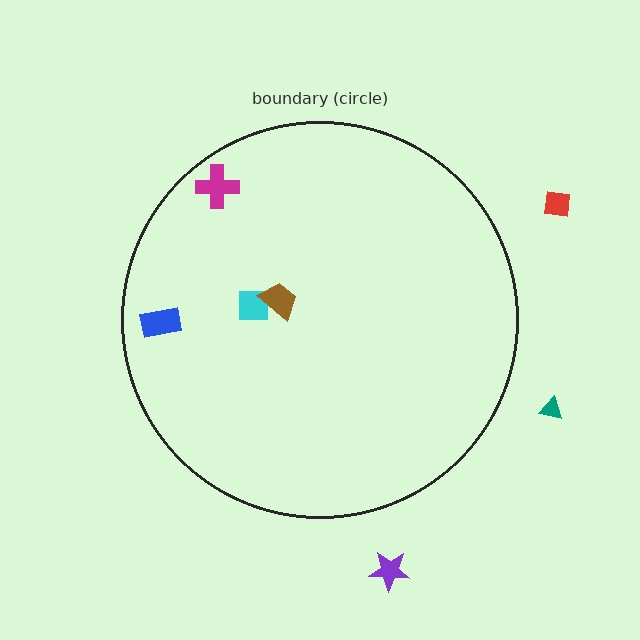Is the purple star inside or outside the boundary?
Outside.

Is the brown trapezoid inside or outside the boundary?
Inside.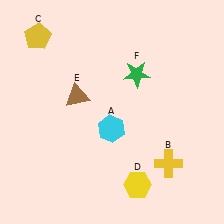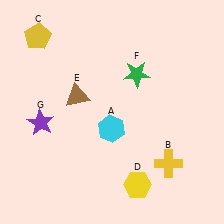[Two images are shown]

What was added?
A purple star (G) was added in Image 2.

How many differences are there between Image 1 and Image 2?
There is 1 difference between the two images.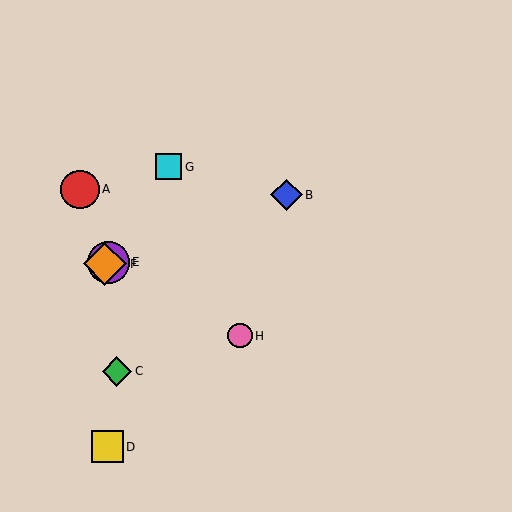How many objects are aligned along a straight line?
3 objects (B, E, F) are aligned along a straight line.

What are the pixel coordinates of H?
Object H is at (240, 336).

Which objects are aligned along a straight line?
Objects B, E, F are aligned along a straight line.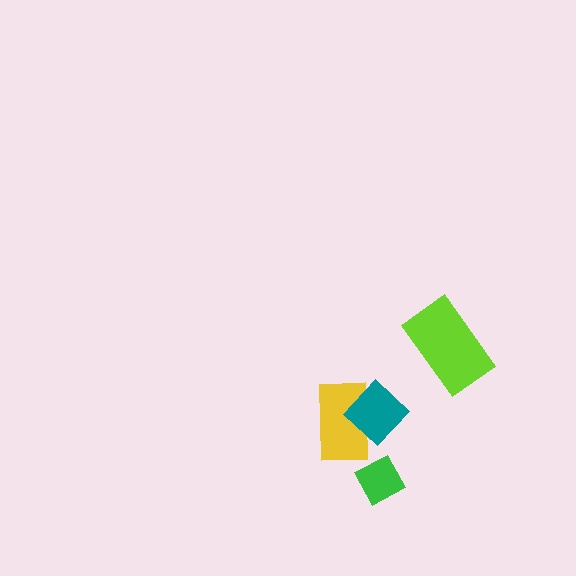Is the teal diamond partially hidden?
No, no other shape covers it.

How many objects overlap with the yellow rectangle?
1 object overlaps with the yellow rectangle.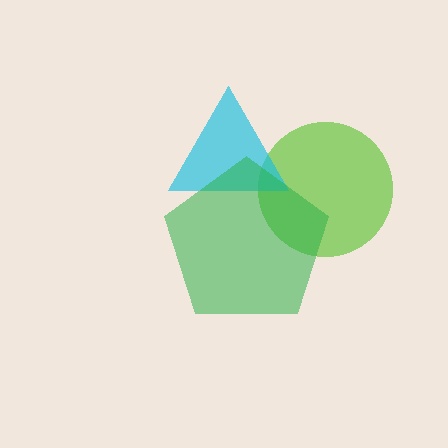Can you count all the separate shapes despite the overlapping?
Yes, there are 3 separate shapes.